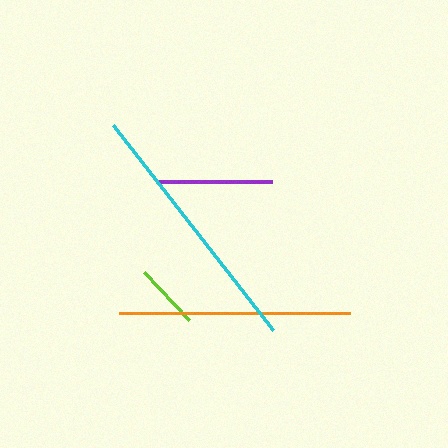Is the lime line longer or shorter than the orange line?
The orange line is longer than the lime line.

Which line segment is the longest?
The cyan line is the longest at approximately 260 pixels.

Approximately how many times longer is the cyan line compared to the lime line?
The cyan line is approximately 4.0 times the length of the lime line.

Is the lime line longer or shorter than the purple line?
The purple line is longer than the lime line.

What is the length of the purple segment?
The purple segment is approximately 114 pixels long.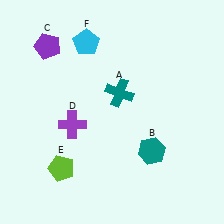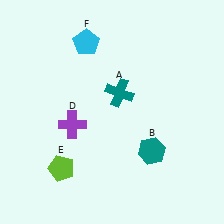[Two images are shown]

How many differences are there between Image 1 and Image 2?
There is 1 difference between the two images.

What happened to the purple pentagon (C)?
The purple pentagon (C) was removed in Image 2. It was in the top-left area of Image 1.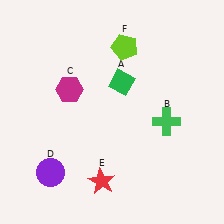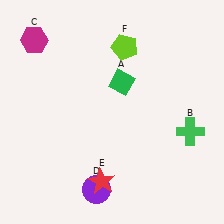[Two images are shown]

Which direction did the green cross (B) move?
The green cross (B) moved right.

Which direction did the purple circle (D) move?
The purple circle (D) moved right.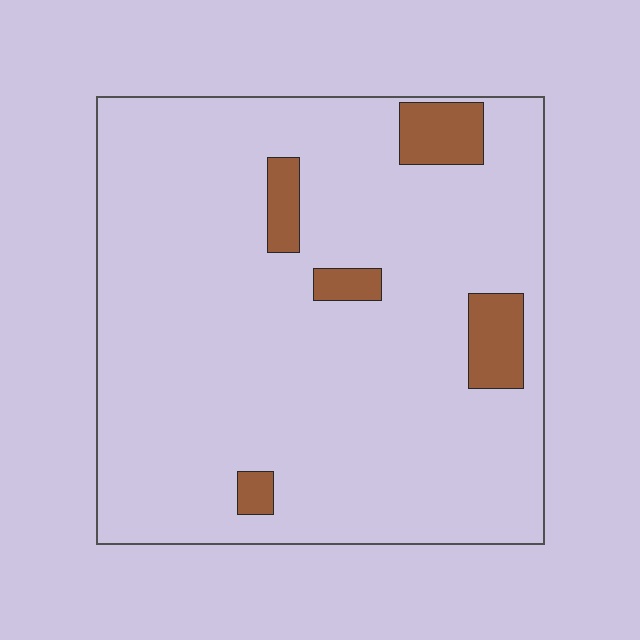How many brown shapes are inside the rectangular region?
5.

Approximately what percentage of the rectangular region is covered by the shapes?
Approximately 10%.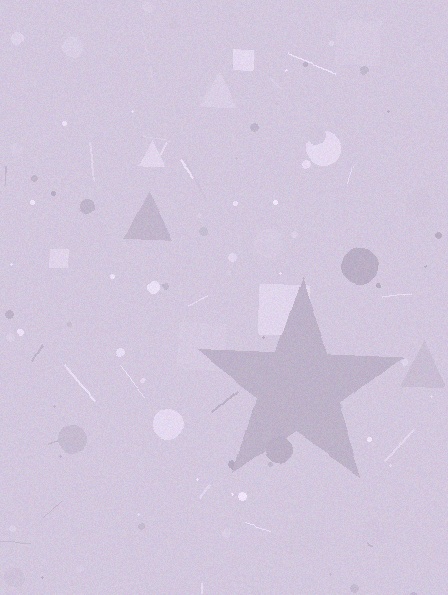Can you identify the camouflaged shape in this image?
The camouflaged shape is a star.